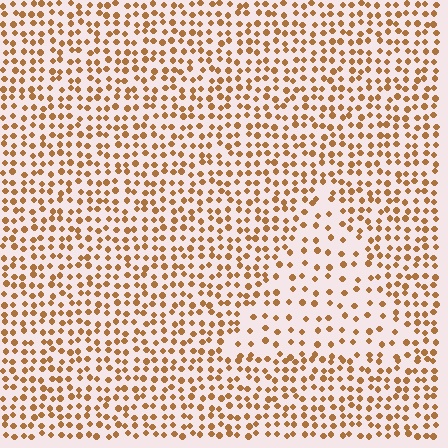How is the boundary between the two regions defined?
The boundary is defined by a change in element density (approximately 1.9x ratio). All elements are the same color, size, and shape.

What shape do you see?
I see a triangle.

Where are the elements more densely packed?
The elements are more densely packed outside the triangle boundary.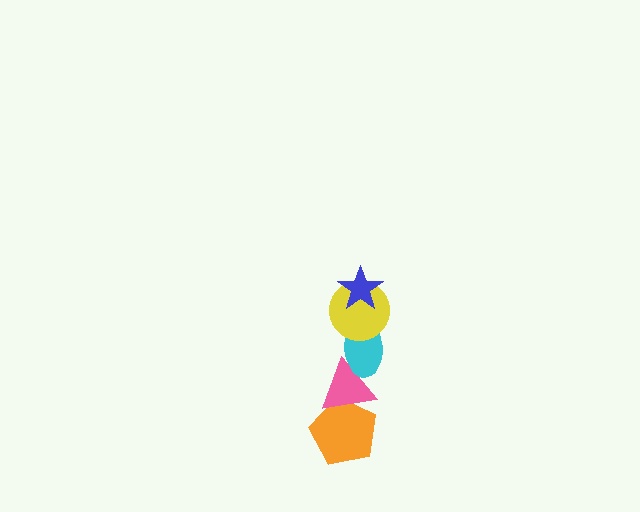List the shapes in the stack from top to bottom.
From top to bottom: the blue star, the yellow circle, the cyan ellipse, the pink triangle, the orange pentagon.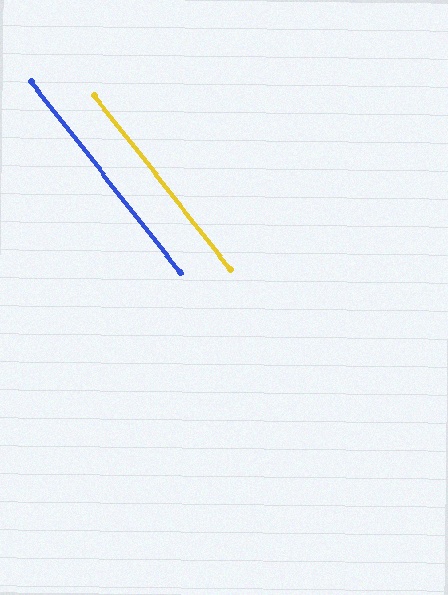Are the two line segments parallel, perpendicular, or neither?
Parallel — their directions differ by only 0.0°.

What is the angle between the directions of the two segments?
Approximately 0 degrees.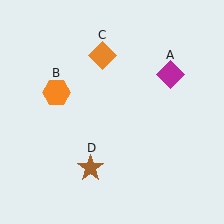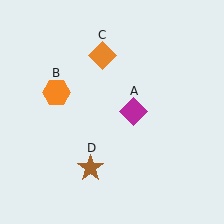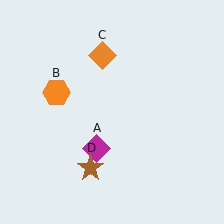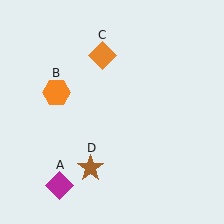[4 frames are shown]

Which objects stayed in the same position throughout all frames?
Orange hexagon (object B) and orange diamond (object C) and brown star (object D) remained stationary.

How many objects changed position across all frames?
1 object changed position: magenta diamond (object A).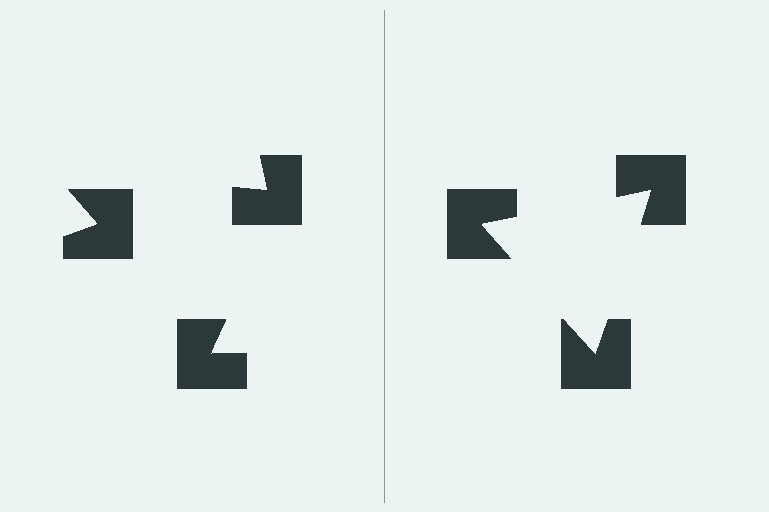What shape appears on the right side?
An illusory triangle.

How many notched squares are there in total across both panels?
6 — 3 on each side.